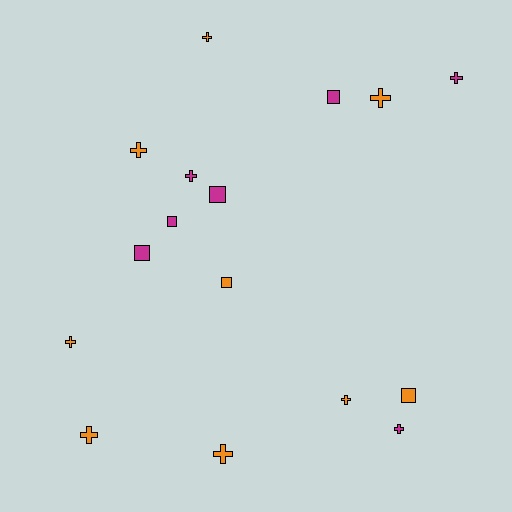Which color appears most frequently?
Orange, with 9 objects.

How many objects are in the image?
There are 16 objects.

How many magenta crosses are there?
There are 3 magenta crosses.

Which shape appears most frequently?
Cross, with 10 objects.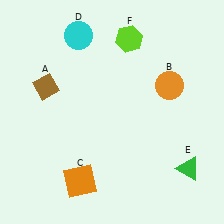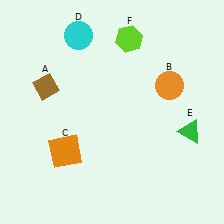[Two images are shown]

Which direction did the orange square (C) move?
The orange square (C) moved up.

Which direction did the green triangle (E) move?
The green triangle (E) moved up.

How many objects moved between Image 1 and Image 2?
2 objects moved between the two images.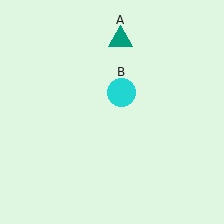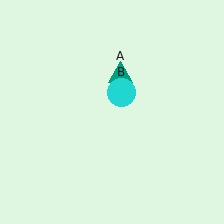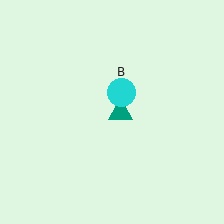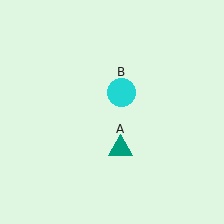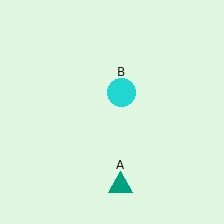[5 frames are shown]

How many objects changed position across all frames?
1 object changed position: teal triangle (object A).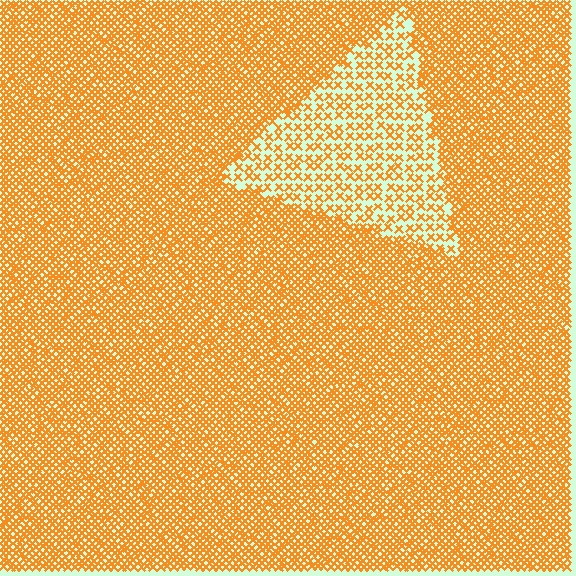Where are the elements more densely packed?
The elements are more densely packed outside the triangle boundary.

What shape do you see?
I see a triangle.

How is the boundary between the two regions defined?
The boundary is defined by a change in element density (approximately 2.4x ratio). All elements are the same color, size, and shape.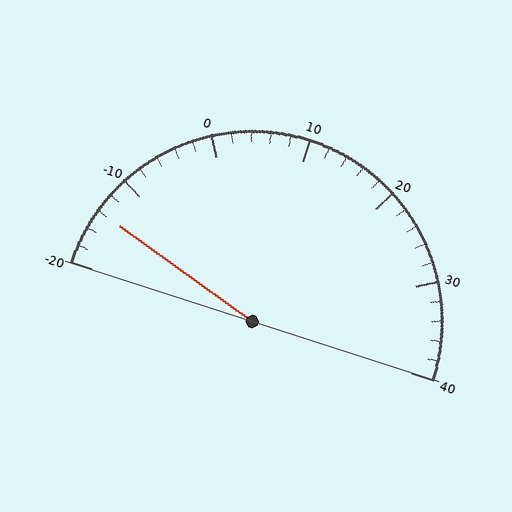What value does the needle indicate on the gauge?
The needle indicates approximately -14.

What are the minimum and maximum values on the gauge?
The gauge ranges from -20 to 40.